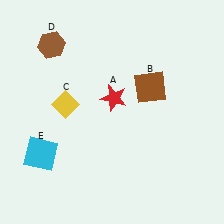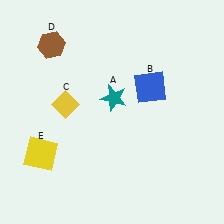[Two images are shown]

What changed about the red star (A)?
In Image 1, A is red. In Image 2, it changed to teal.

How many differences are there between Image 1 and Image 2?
There are 3 differences between the two images.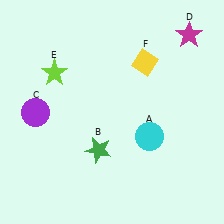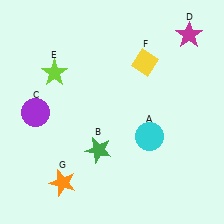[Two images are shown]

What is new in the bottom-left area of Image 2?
An orange star (G) was added in the bottom-left area of Image 2.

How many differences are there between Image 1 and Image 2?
There is 1 difference between the two images.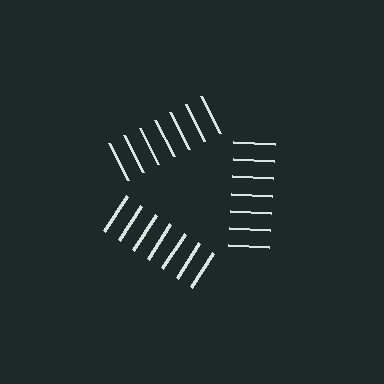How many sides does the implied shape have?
3 sides — the line-ends trace a triangle.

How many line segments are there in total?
21 — 7 along each of the 3 edges.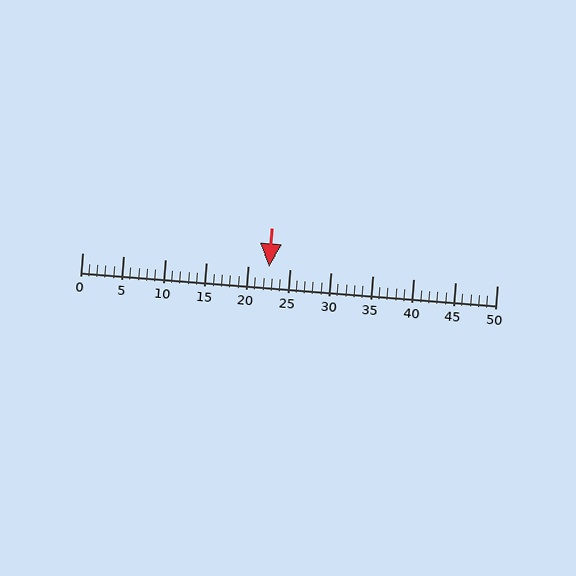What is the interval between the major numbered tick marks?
The major tick marks are spaced 5 units apart.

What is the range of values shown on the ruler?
The ruler shows values from 0 to 50.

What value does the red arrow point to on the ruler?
The red arrow points to approximately 22.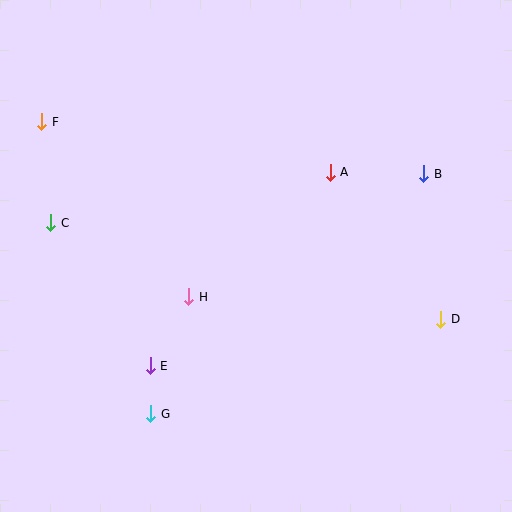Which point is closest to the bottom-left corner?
Point G is closest to the bottom-left corner.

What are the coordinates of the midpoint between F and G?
The midpoint between F and G is at (96, 268).